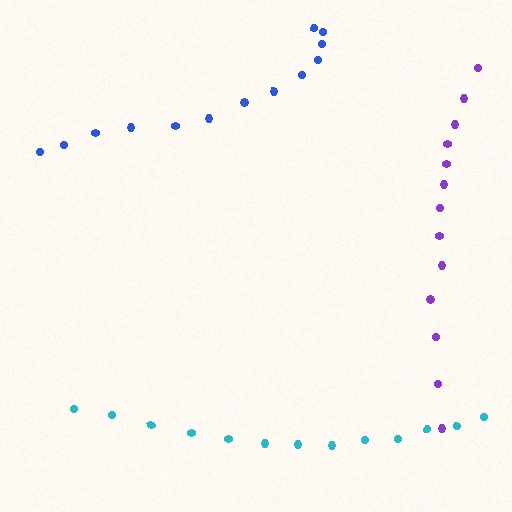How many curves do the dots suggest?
There are 3 distinct paths.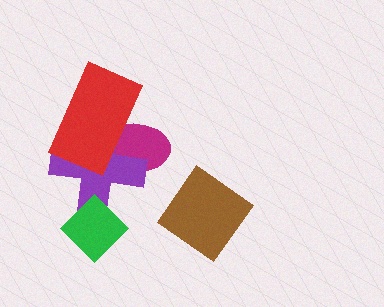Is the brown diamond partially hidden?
No, no other shape covers it.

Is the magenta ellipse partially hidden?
Yes, it is partially covered by another shape.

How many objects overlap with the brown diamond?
0 objects overlap with the brown diamond.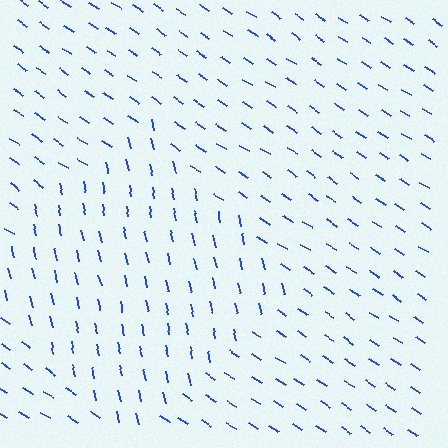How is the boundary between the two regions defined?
The boundary is defined purely by a change in line orientation (approximately 45 degrees difference). All lines are the same color and thickness.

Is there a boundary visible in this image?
Yes, there is a texture boundary formed by a change in line orientation.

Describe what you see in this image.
The image is filled with small blue line segments. A diamond region in the image has lines oriented differently from the surrounding lines, creating a visible texture boundary.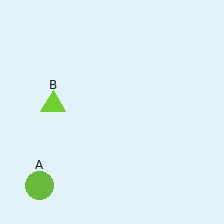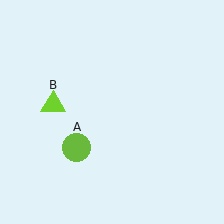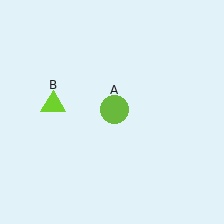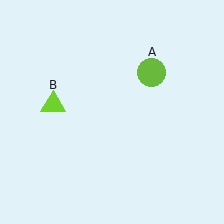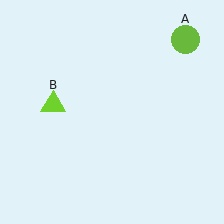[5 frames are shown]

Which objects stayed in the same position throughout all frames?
Lime triangle (object B) remained stationary.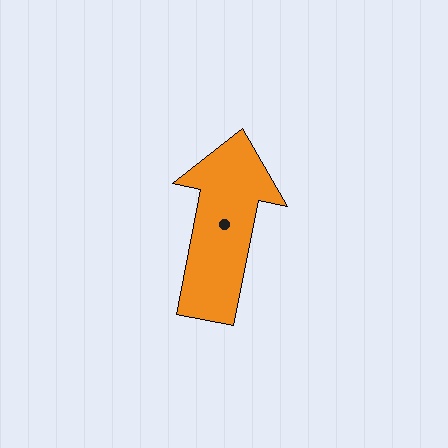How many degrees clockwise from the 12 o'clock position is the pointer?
Approximately 11 degrees.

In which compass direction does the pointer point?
North.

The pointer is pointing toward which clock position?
Roughly 12 o'clock.